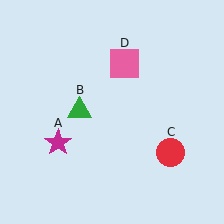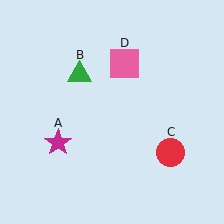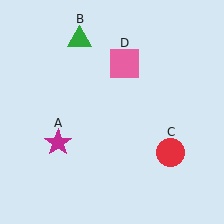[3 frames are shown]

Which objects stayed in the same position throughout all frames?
Magenta star (object A) and red circle (object C) and pink square (object D) remained stationary.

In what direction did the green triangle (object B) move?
The green triangle (object B) moved up.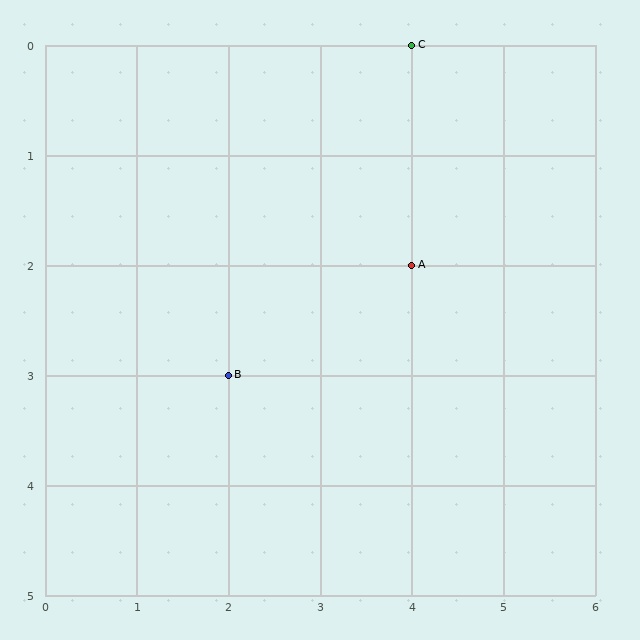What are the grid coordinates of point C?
Point C is at grid coordinates (4, 0).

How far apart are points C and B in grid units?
Points C and B are 2 columns and 3 rows apart (about 3.6 grid units diagonally).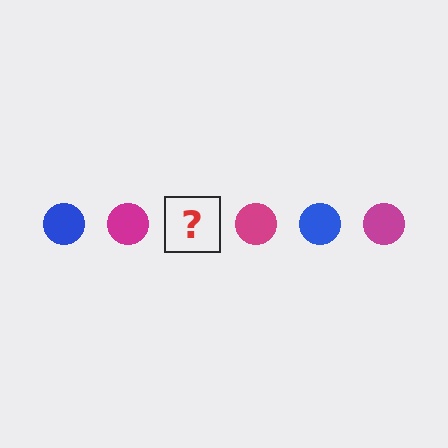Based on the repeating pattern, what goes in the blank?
The blank should be a blue circle.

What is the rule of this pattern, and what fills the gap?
The rule is that the pattern cycles through blue, magenta circles. The gap should be filled with a blue circle.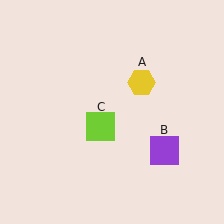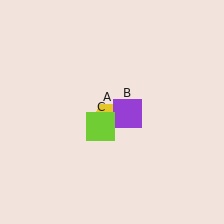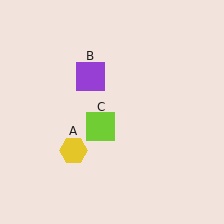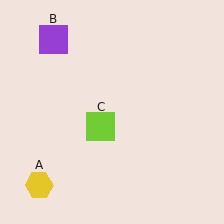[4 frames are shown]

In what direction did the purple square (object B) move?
The purple square (object B) moved up and to the left.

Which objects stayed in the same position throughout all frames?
Lime square (object C) remained stationary.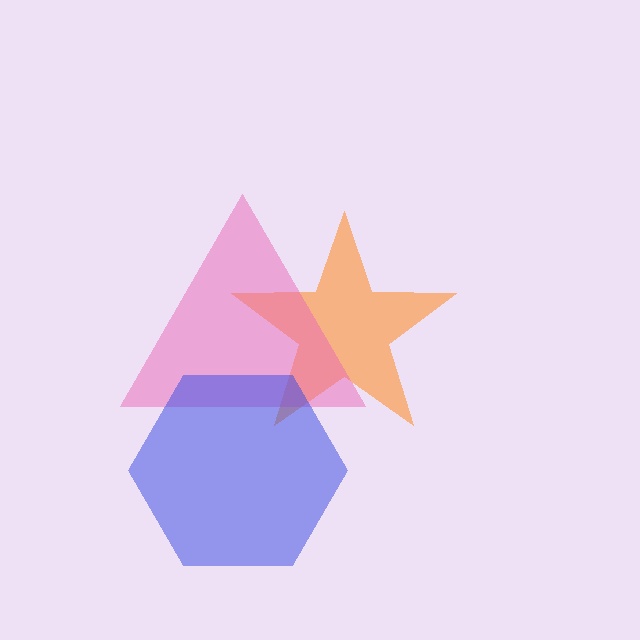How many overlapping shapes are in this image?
There are 3 overlapping shapes in the image.